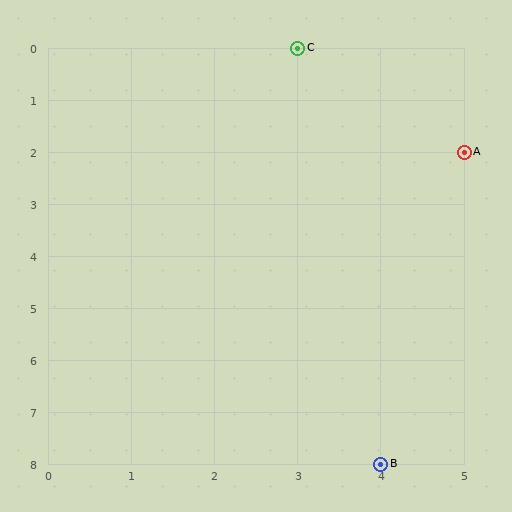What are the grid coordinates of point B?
Point B is at grid coordinates (4, 8).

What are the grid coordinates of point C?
Point C is at grid coordinates (3, 0).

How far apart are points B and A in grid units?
Points B and A are 1 column and 6 rows apart (about 6.1 grid units diagonally).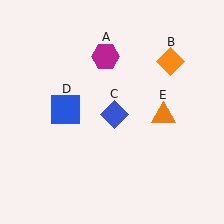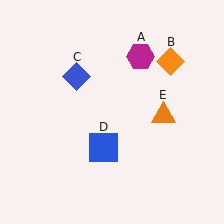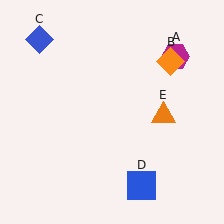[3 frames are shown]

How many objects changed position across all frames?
3 objects changed position: magenta hexagon (object A), blue diamond (object C), blue square (object D).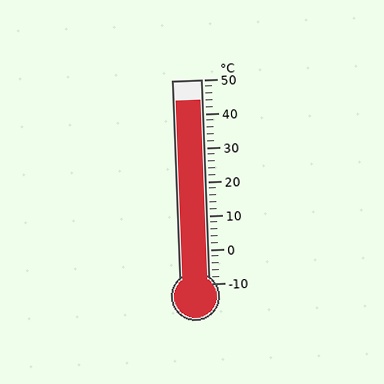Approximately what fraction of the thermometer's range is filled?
The thermometer is filled to approximately 90% of its range.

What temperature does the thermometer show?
The thermometer shows approximately 44°C.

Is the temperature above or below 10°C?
The temperature is above 10°C.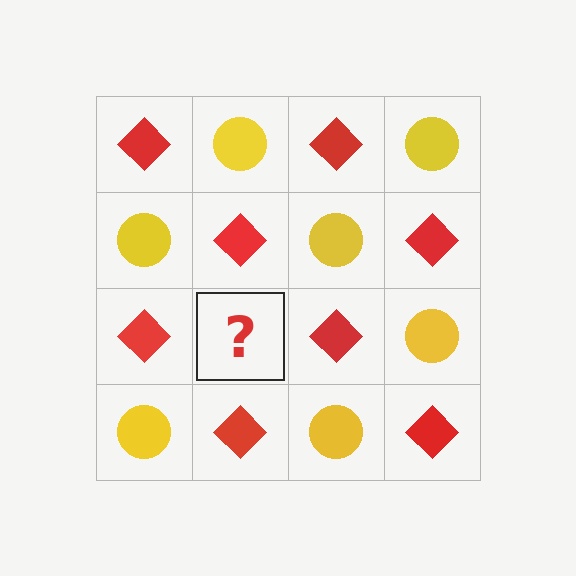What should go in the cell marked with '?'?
The missing cell should contain a yellow circle.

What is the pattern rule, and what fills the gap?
The rule is that it alternates red diamond and yellow circle in a checkerboard pattern. The gap should be filled with a yellow circle.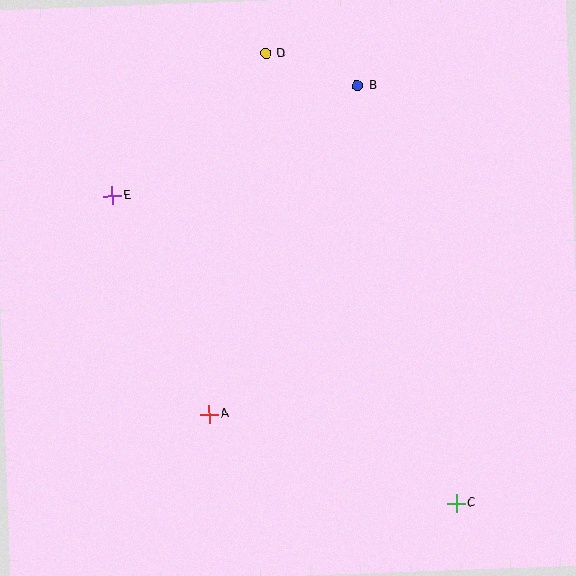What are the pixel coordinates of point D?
Point D is at (266, 53).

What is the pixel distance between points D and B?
The distance between D and B is 97 pixels.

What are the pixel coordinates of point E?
Point E is at (112, 196).